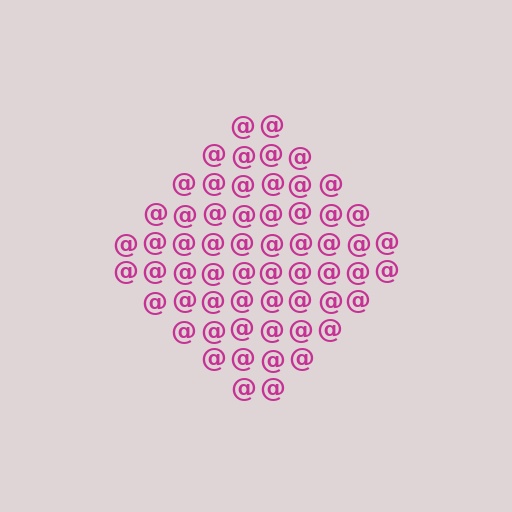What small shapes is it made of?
It is made of small at signs.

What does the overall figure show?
The overall figure shows a diamond.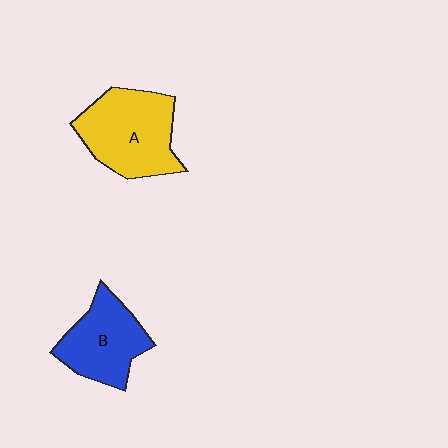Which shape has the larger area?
Shape A (yellow).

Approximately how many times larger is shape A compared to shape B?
Approximately 1.3 times.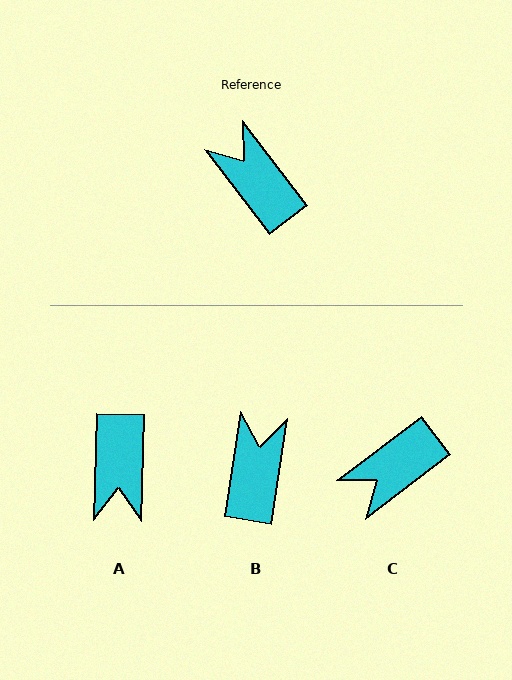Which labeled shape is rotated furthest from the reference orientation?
A, about 141 degrees away.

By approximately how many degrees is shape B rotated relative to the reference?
Approximately 46 degrees clockwise.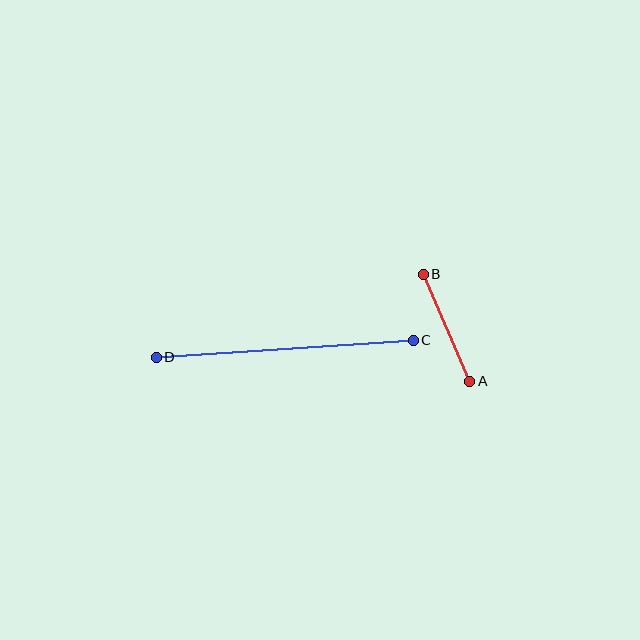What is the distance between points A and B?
The distance is approximately 116 pixels.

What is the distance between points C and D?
The distance is approximately 257 pixels.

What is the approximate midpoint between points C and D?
The midpoint is at approximately (285, 349) pixels.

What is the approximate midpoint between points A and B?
The midpoint is at approximately (446, 328) pixels.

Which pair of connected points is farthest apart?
Points C and D are farthest apart.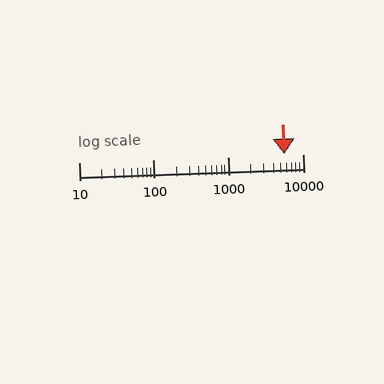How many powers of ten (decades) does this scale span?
The scale spans 3 decades, from 10 to 10000.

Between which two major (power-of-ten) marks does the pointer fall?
The pointer is between 1000 and 10000.